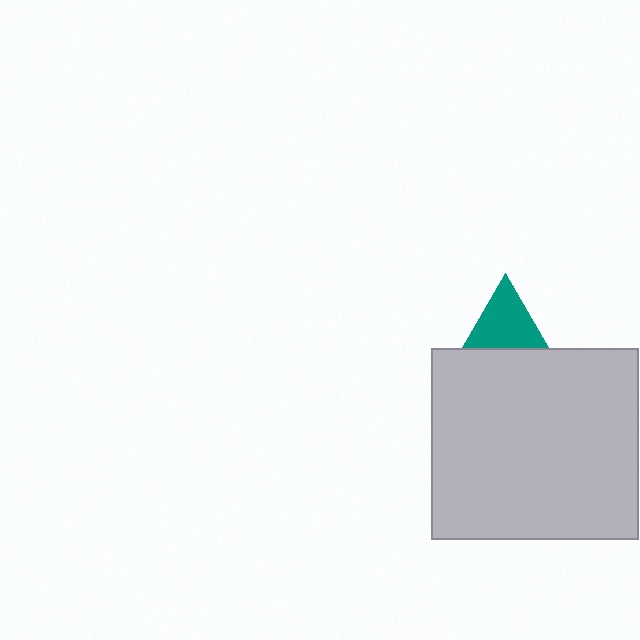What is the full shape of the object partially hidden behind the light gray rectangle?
The partially hidden object is a teal triangle.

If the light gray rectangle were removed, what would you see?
You would see the complete teal triangle.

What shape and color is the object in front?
The object in front is a light gray rectangle.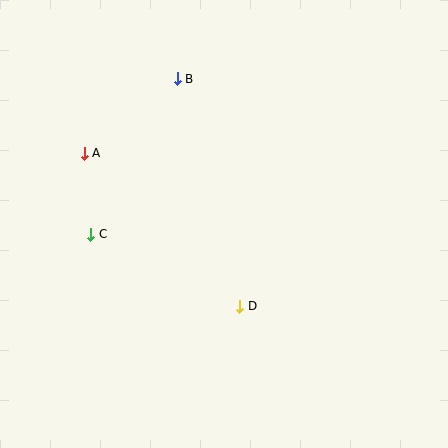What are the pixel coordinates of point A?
Point A is at (84, 153).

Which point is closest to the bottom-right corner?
Point D is closest to the bottom-right corner.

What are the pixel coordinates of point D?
Point D is at (240, 306).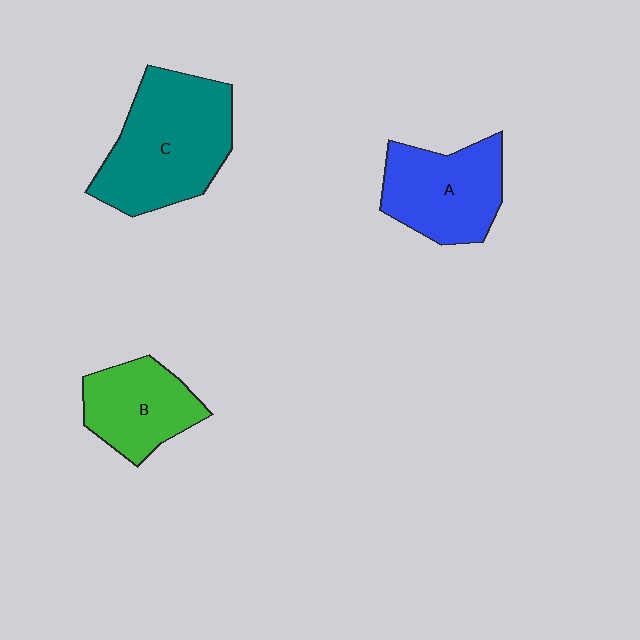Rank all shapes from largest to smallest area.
From largest to smallest: C (teal), A (blue), B (green).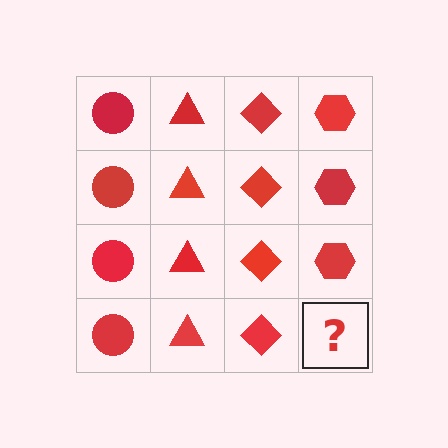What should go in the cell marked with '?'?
The missing cell should contain a red hexagon.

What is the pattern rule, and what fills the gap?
The rule is that each column has a consistent shape. The gap should be filled with a red hexagon.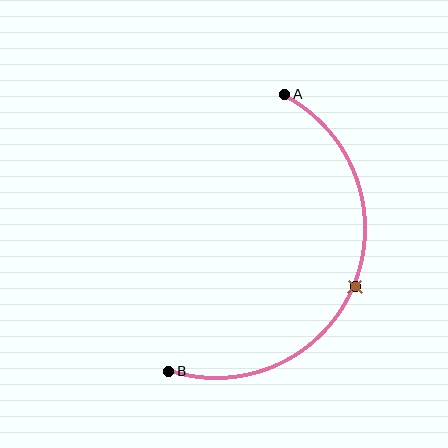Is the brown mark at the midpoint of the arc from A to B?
Yes. The brown mark lies on the arc at equal arc-length from both A and B — it is the arc midpoint.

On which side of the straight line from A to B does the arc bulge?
The arc bulges to the right of the straight line connecting A and B.